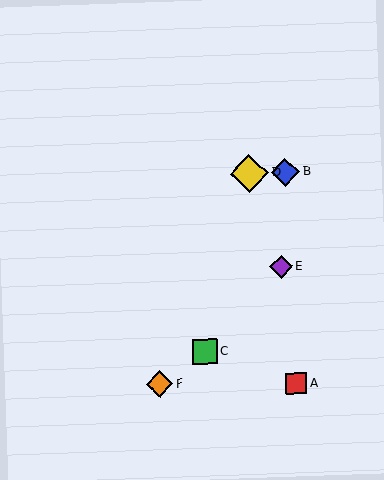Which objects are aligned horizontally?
Objects B, D are aligned horizontally.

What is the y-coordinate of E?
Object E is at y≈267.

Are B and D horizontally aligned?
Yes, both are at y≈172.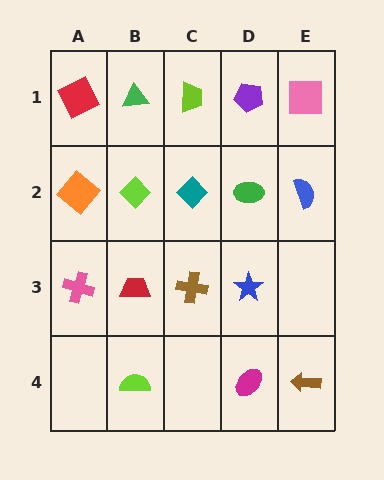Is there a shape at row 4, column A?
No, that cell is empty.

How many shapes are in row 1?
5 shapes.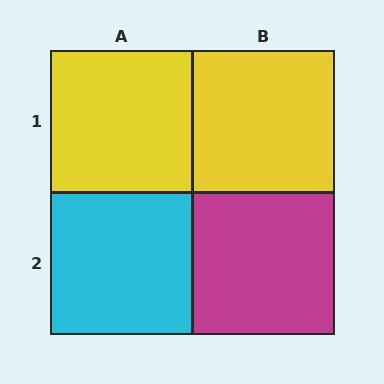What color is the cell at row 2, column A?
Cyan.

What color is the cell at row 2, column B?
Magenta.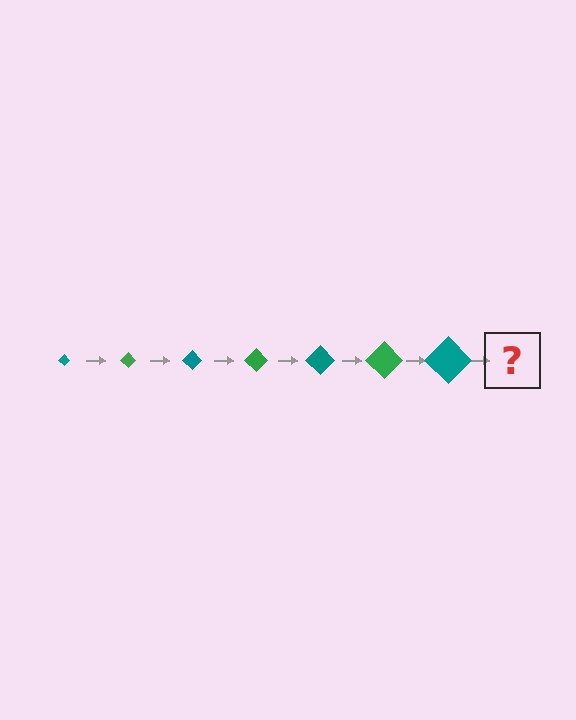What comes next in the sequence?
The next element should be a green diamond, larger than the previous one.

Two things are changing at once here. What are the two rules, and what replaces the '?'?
The two rules are that the diamond grows larger each step and the color cycles through teal and green. The '?' should be a green diamond, larger than the previous one.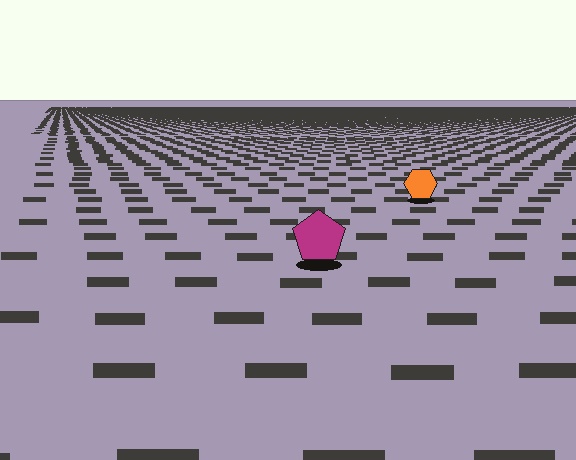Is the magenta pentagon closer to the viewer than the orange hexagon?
Yes. The magenta pentagon is closer — you can tell from the texture gradient: the ground texture is coarser near it.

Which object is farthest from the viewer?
The orange hexagon is farthest from the viewer. It appears smaller and the ground texture around it is denser.